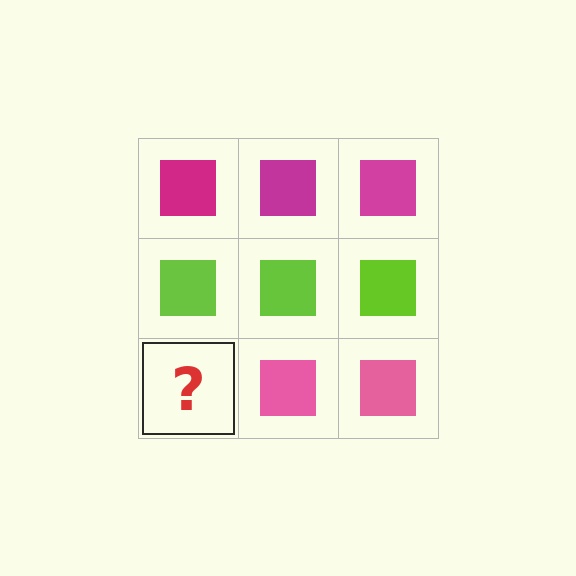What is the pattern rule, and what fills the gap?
The rule is that each row has a consistent color. The gap should be filled with a pink square.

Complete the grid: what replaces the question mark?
The question mark should be replaced with a pink square.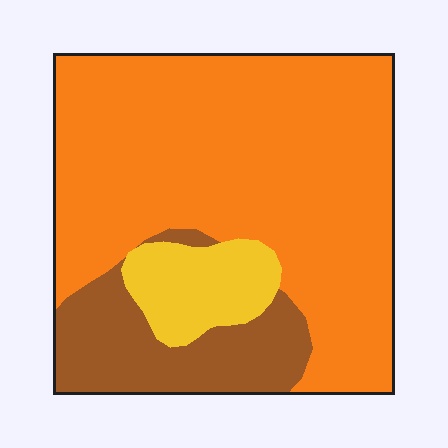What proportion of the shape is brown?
Brown covers roughly 20% of the shape.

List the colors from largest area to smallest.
From largest to smallest: orange, brown, yellow.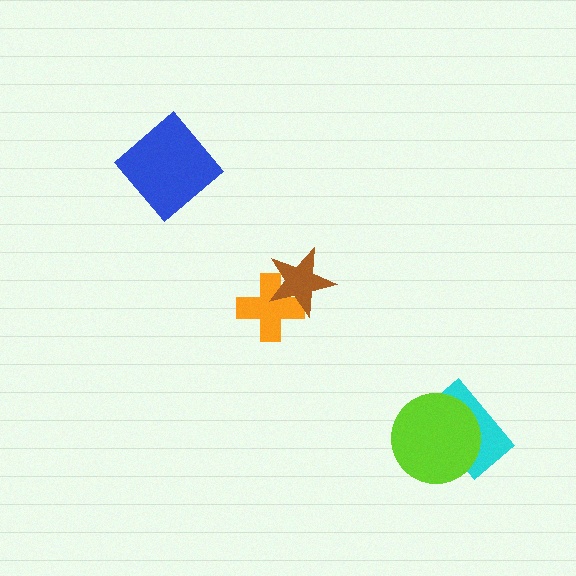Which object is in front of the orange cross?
The brown star is in front of the orange cross.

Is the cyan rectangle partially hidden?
Yes, it is partially covered by another shape.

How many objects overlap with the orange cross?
1 object overlaps with the orange cross.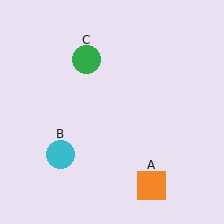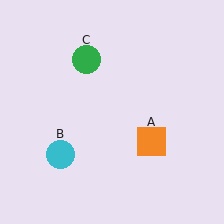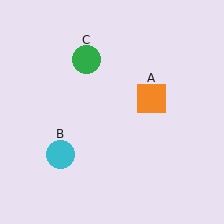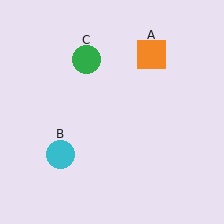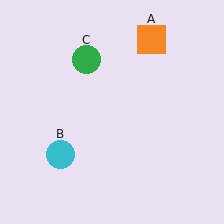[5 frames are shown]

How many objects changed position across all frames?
1 object changed position: orange square (object A).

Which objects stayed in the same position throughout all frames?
Cyan circle (object B) and green circle (object C) remained stationary.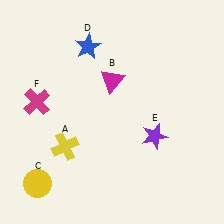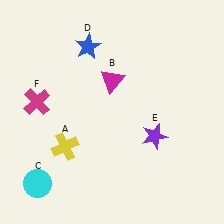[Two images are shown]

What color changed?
The circle (C) changed from yellow in Image 1 to cyan in Image 2.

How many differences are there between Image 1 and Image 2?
There is 1 difference between the two images.